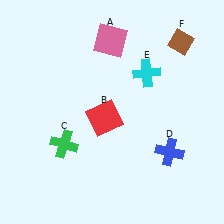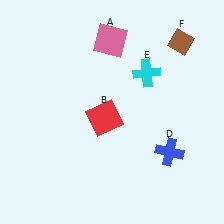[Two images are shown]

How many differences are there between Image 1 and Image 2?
There is 1 difference between the two images.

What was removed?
The green cross (C) was removed in Image 2.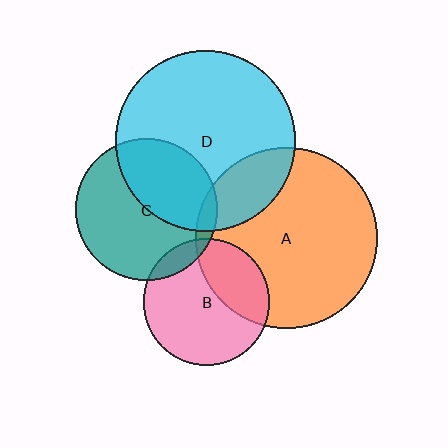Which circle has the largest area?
Circle A (orange).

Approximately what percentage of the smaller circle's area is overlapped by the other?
Approximately 5%.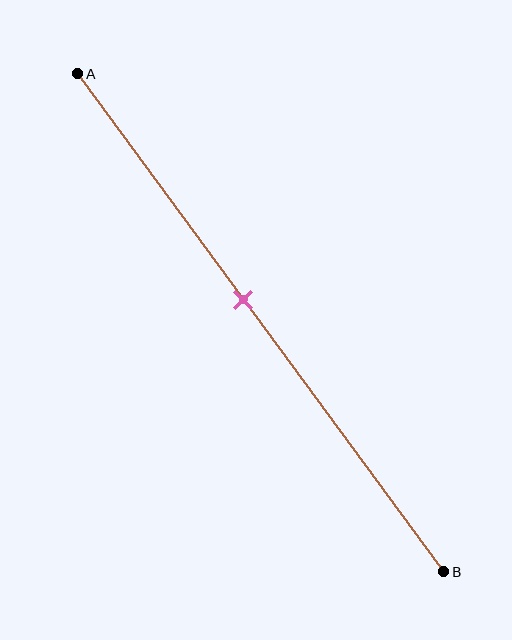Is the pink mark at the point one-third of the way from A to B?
No, the mark is at about 45% from A, not at the 33% one-third point.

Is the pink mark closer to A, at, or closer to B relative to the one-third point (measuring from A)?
The pink mark is closer to point B than the one-third point of segment AB.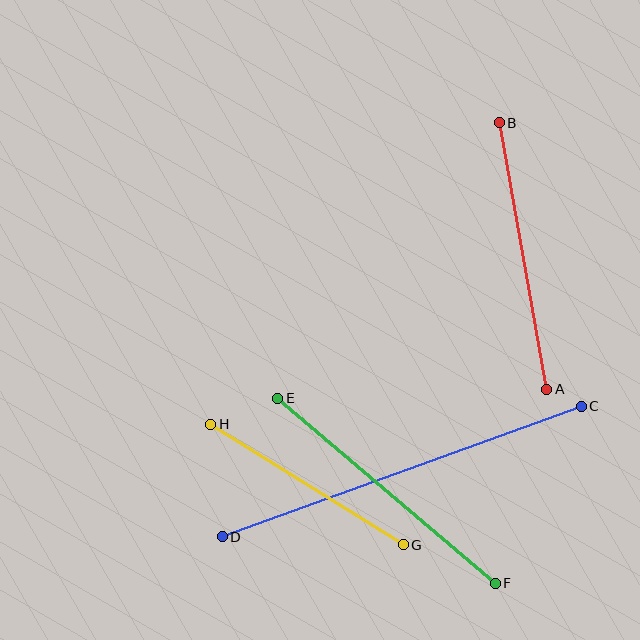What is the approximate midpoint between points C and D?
The midpoint is at approximately (402, 471) pixels.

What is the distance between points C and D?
The distance is approximately 382 pixels.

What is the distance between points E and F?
The distance is approximately 286 pixels.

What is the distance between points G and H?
The distance is approximately 227 pixels.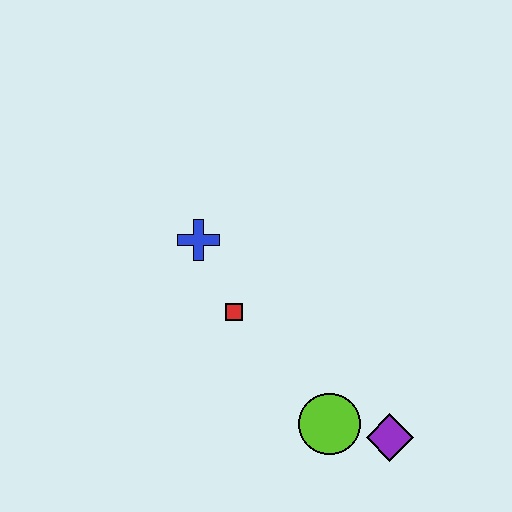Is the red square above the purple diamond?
Yes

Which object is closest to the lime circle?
The purple diamond is closest to the lime circle.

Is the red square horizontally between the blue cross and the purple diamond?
Yes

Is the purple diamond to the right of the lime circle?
Yes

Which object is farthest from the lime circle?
The blue cross is farthest from the lime circle.